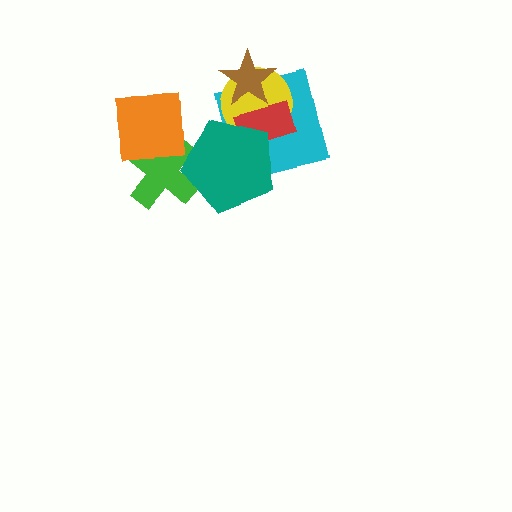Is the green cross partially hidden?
Yes, it is partially covered by another shape.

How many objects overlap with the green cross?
2 objects overlap with the green cross.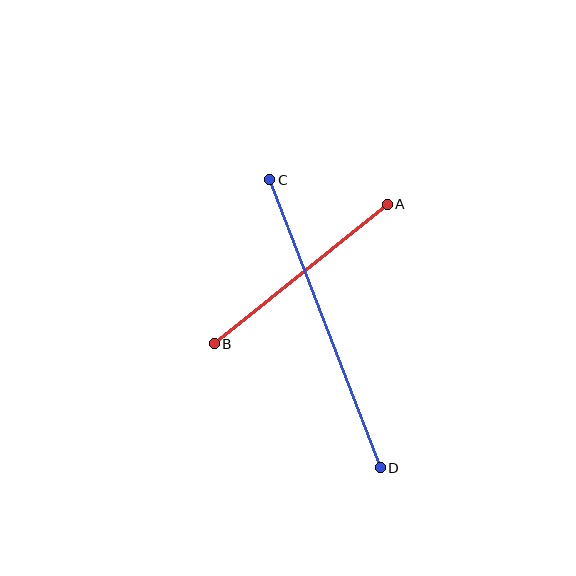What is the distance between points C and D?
The distance is approximately 308 pixels.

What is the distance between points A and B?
The distance is approximately 222 pixels.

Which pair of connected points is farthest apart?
Points C and D are farthest apart.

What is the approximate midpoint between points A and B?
The midpoint is at approximately (301, 274) pixels.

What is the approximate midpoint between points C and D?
The midpoint is at approximately (325, 324) pixels.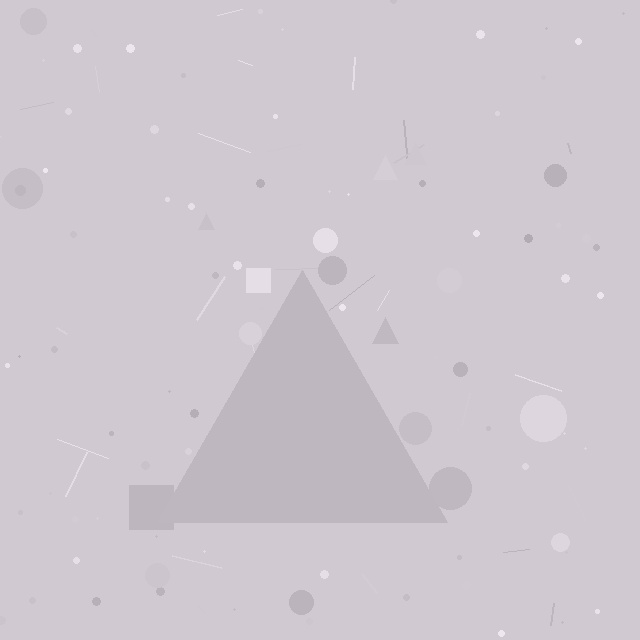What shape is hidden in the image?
A triangle is hidden in the image.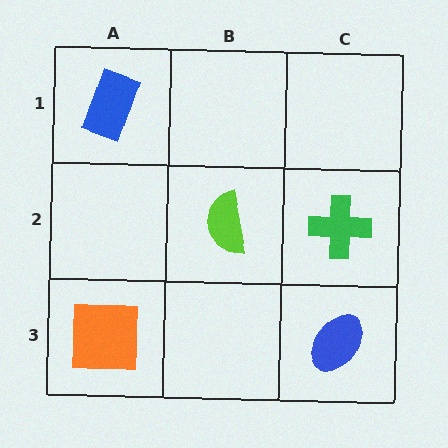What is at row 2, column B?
A lime semicircle.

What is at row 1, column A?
A blue rectangle.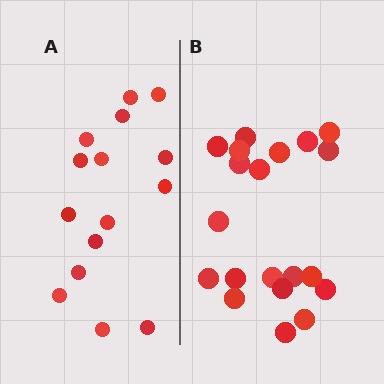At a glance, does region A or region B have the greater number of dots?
Region B (the right region) has more dots.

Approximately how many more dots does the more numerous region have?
Region B has about 5 more dots than region A.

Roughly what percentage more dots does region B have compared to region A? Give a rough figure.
About 35% more.